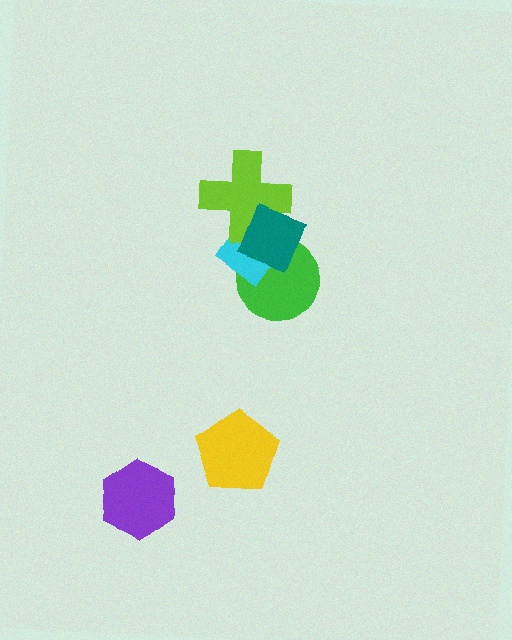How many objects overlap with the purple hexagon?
0 objects overlap with the purple hexagon.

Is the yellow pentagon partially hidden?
No, no other shape covers it.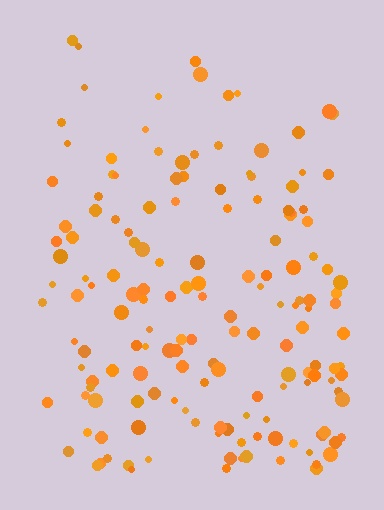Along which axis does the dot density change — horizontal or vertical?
Vertical.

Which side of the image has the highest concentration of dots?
The bottom.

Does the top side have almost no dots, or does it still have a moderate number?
Still a moderate number, just noticeably fewer than the bottom.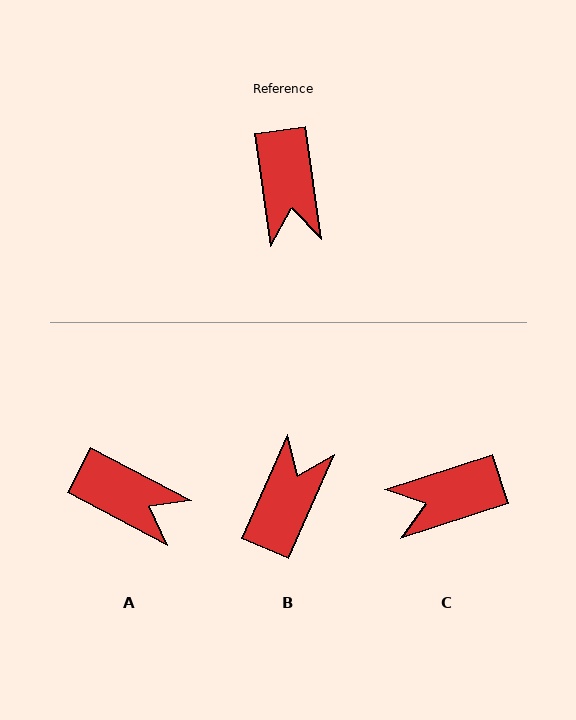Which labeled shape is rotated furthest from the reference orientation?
B, about 148 degrees away.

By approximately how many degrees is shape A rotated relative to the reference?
Approximately 54 degrees counter-clockwise.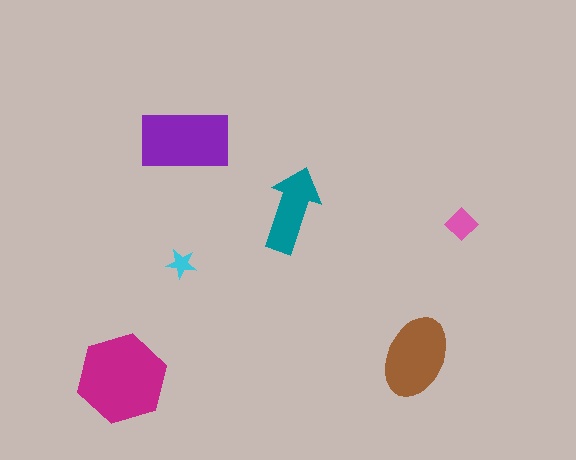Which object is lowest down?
The magenta hexagon is bottommost.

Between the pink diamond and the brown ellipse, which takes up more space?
The brown ellipse.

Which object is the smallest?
The cyan star.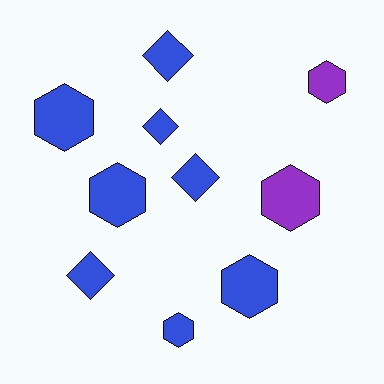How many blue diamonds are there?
There are 4 blue diamonds.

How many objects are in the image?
There are 10 objects.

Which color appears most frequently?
Blue, with 8 objects.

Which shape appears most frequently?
Hexagon, with 6 objects.